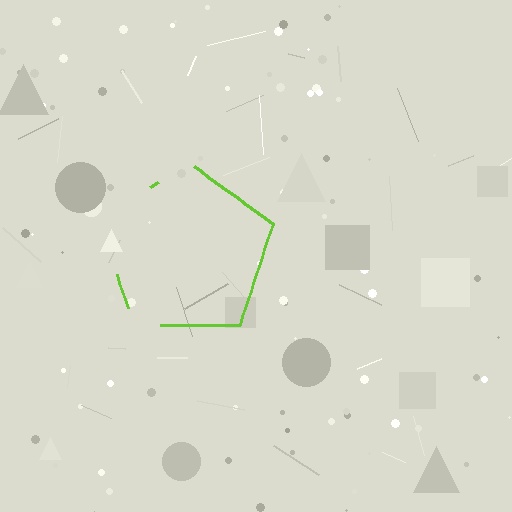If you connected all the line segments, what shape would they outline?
They would outline a pentagon.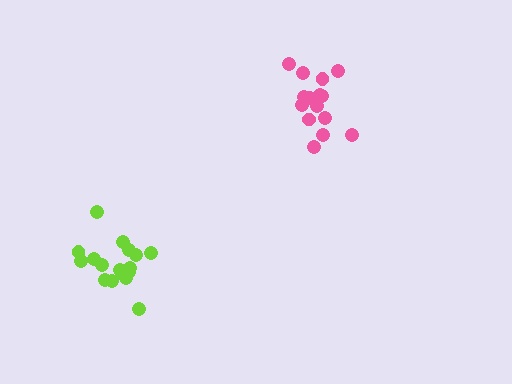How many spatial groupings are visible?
There are 2 spatial groupings.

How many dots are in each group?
Group 1: 17 dots, Group 2: 15 dots (32 total).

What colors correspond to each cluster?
The clusters are colored: lime, pink.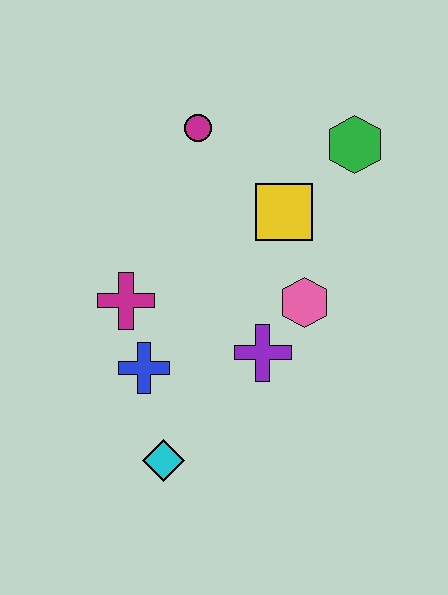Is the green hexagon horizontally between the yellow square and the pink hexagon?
No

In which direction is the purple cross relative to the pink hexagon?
The purple cross is below the pink hexagon.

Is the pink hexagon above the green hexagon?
No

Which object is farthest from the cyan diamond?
The green hexagon is farthest from the cyan diamond.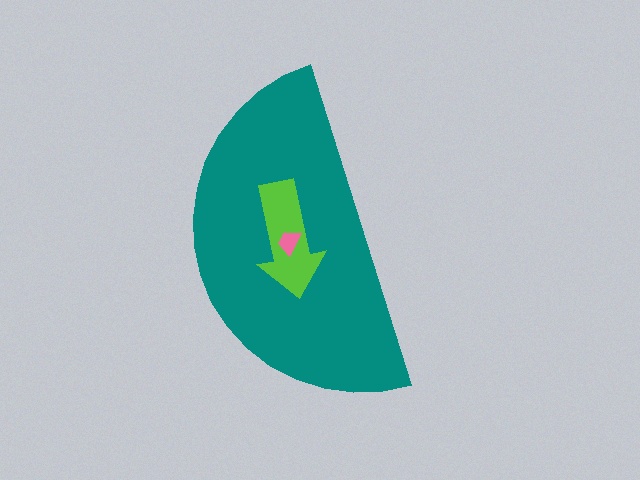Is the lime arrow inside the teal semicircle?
Yes.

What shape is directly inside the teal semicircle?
The lime arrow.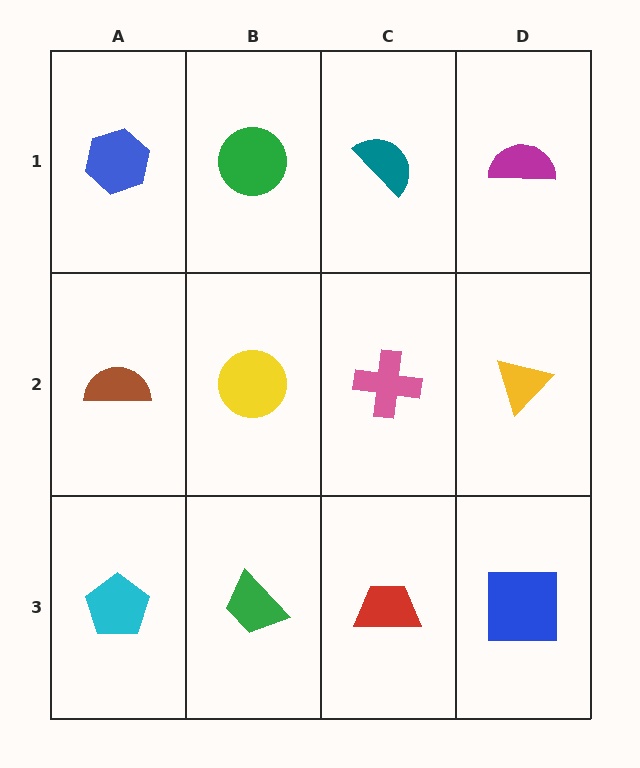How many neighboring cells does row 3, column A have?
2.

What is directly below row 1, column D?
A yellow triangle.